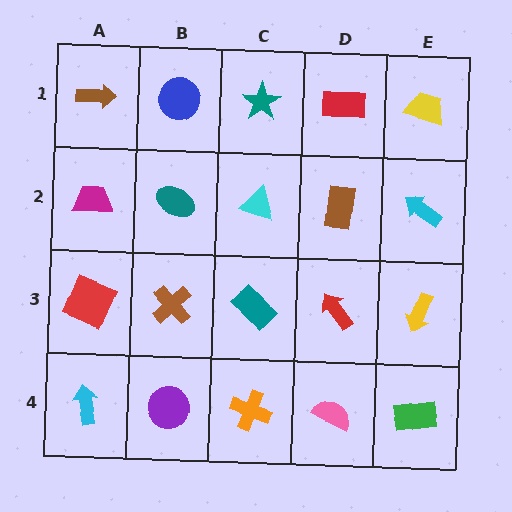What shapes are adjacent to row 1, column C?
A cyan triangle (row 2, column C), a blue circle (row 1, column B), a red rectangle (row 1, column D).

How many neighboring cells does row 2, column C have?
4.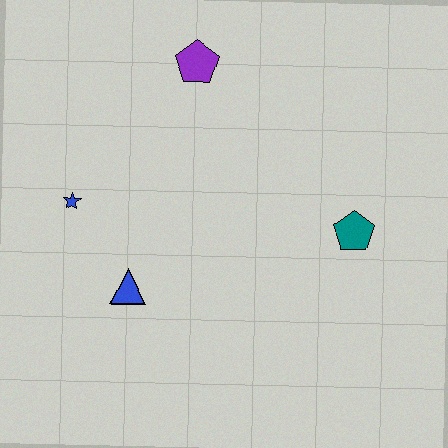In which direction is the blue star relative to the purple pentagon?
The blue star is below the purple pentagon.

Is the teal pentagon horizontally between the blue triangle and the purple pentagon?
No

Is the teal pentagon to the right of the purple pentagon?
Yes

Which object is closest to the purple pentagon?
The blue star is closest to the purple pentagon.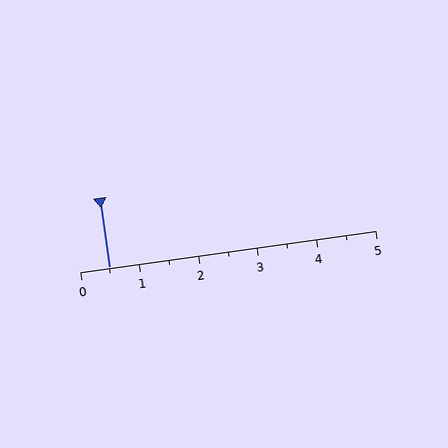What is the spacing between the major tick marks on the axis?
The major ticks are spaced 1 apart.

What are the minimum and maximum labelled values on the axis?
The axis runs from 0 to 5.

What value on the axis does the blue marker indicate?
The marker indicates approximately 0.5.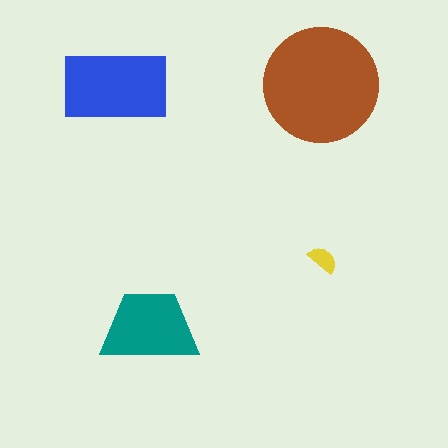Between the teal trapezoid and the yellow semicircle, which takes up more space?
The teal trapezoid.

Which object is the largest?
The brown circle.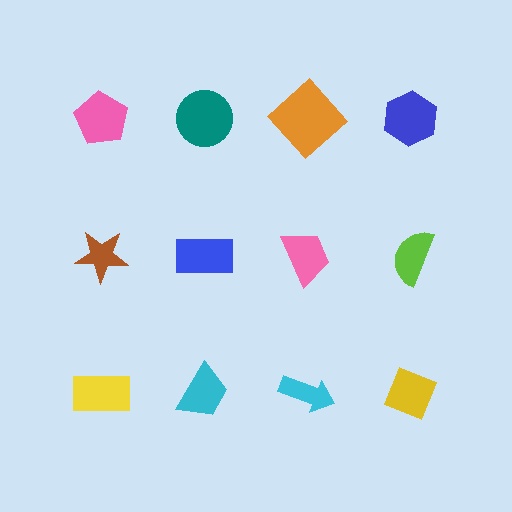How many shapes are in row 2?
4 shapes.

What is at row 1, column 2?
A teal circle.